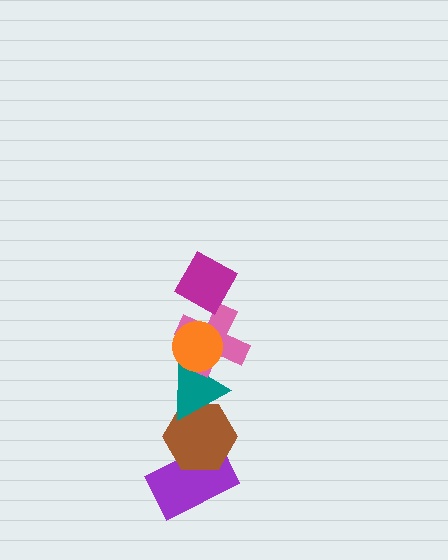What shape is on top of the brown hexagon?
The teal triangle is on top of the brown hexagon.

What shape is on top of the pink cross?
The orange circle is on top of the pink cross.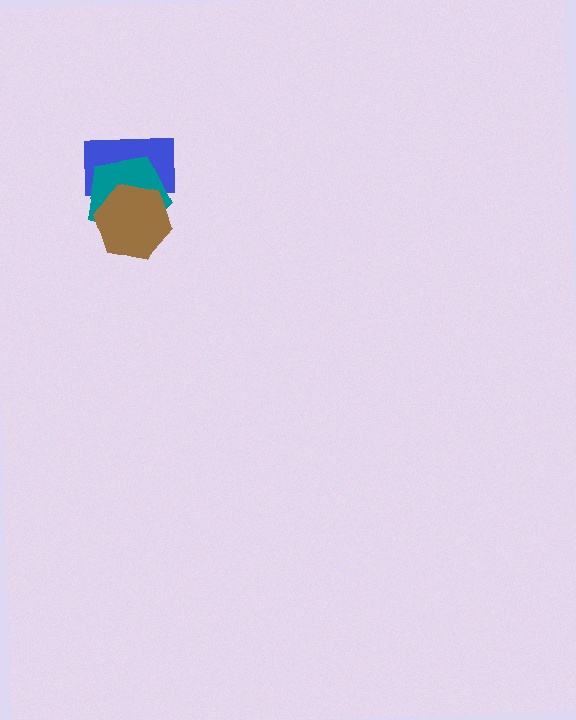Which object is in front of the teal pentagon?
The brown hexagon is in front of the teal pentagon.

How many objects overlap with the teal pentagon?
2 objects overlap with the teal pentagon.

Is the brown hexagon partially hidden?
No, no other shape covers it.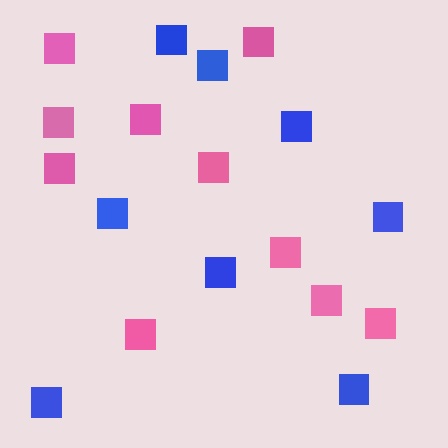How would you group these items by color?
There are 2 groups: one group of blue squares (8) and one group of pink squares (10).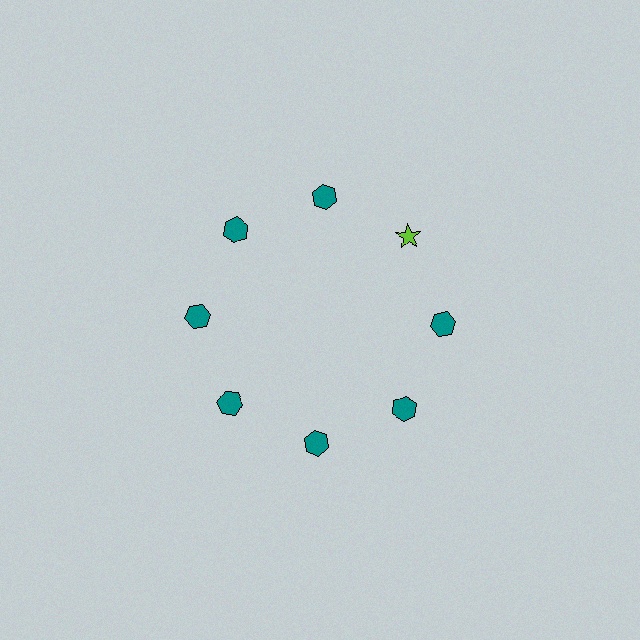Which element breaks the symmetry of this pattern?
The lime star at roughly the 2 o'clock position breaks the symmetry. All other shapes are teal hexagons.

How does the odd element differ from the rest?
It differs in both color (lime instead of teal) and shape (star instead of hexagon).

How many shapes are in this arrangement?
There are 8 shapes arranged in a ring pattern.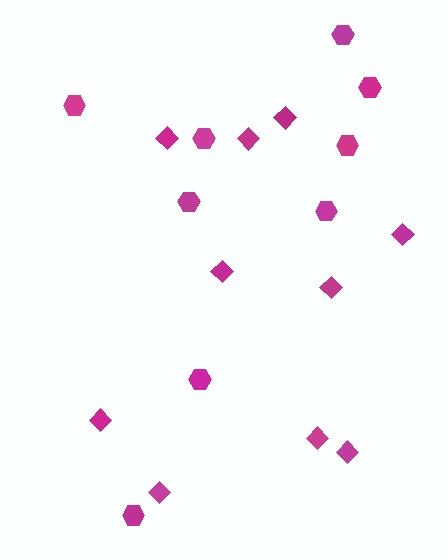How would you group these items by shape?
There are 2 groups: one group of hexagons (9) and one group of diamonds (10).